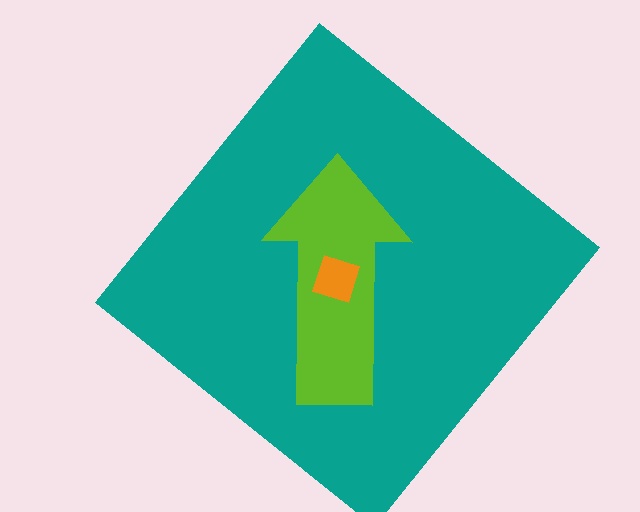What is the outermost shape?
The teal diamond.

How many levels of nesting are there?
3.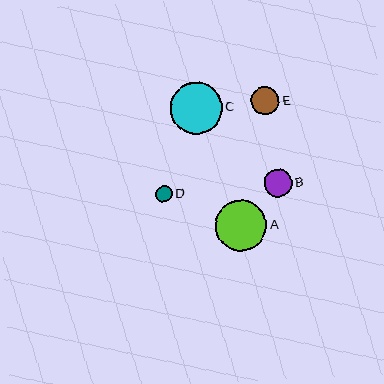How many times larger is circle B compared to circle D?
Circle B is approximately 1.7 times the size of circle D.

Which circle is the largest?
Circle C is the largest with a size of approximately 52 pixels.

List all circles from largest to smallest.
From largest to smallest: C, A, E, B, D.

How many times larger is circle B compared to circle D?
Circle B is approximately 1.7 times the size of circle D.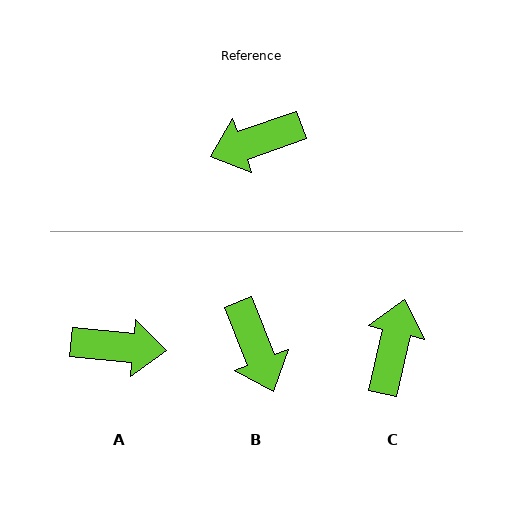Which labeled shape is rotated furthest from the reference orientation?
A, about 155 degrees away.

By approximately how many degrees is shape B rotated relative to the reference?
Approximately 92 degrees counter-clockwise.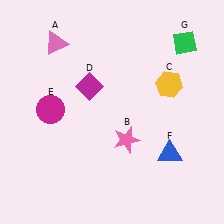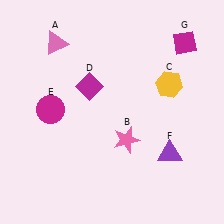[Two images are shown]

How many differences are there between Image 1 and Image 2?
There are 2 differences between the two images.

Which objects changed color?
F changed from blue to purple. G changed from green to magenta.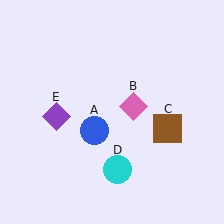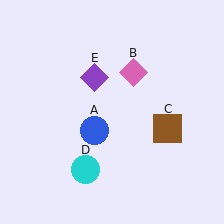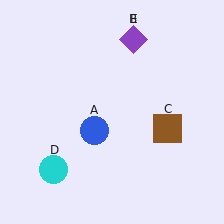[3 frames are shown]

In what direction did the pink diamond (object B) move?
The pink diamond (object B) moved up.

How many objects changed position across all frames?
3 objects changed position: pink diamond (object B), cyan circle (object D), purple diamond (object E).